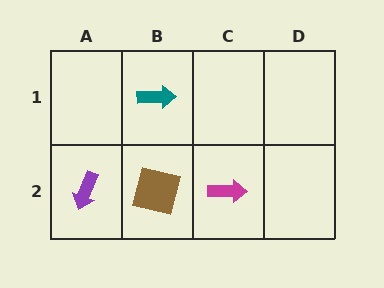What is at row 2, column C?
A magenta arrow.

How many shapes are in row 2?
3 shapes.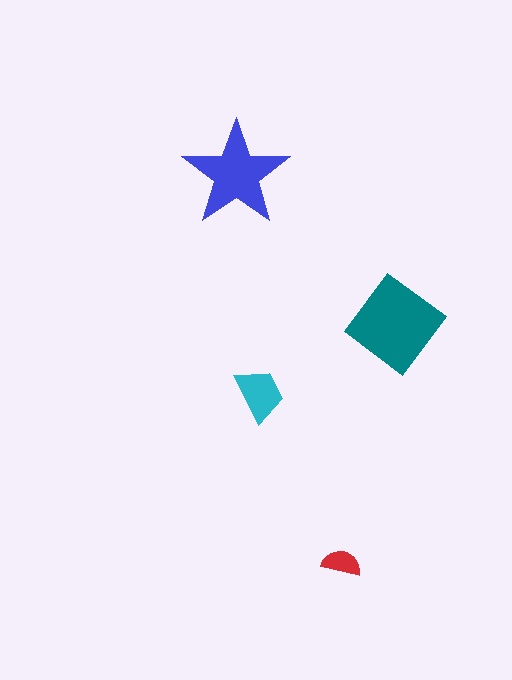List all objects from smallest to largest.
The red semicircle, the cyan trapezoid, the blue star, the teal diamond.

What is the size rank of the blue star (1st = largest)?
2nd.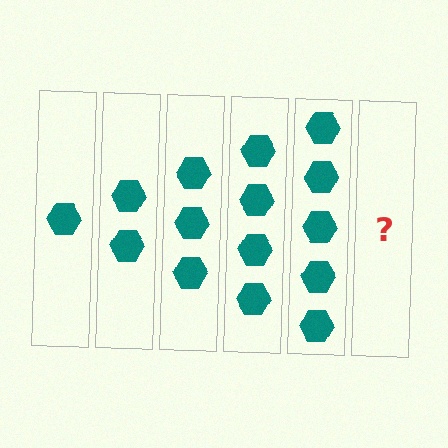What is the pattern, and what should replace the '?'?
The pattern is that each step adds one more hexagon. The '?' should be 6 hexagons.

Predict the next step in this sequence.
The next step is 6 hexagons.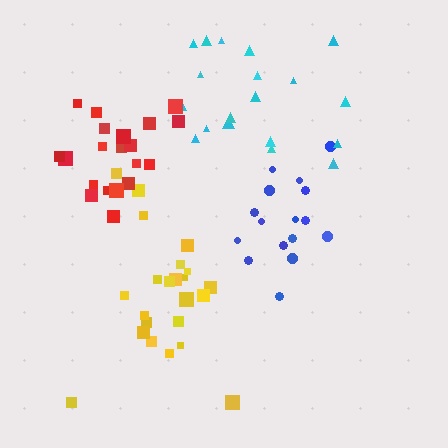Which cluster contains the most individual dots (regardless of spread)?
Yellow (23).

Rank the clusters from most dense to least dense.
blue, red, yellow, cyan.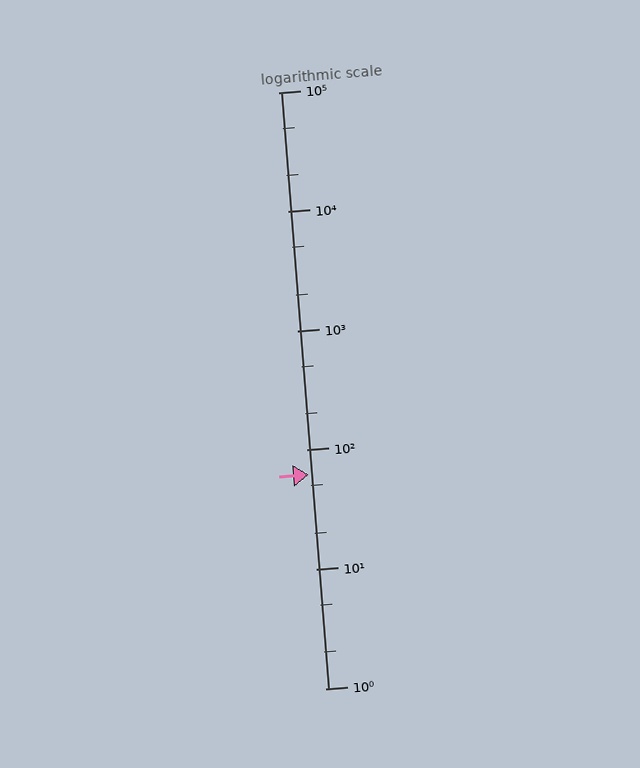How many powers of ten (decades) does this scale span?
The scale spans 5 decades, from 1 to 100000.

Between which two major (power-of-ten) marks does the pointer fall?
The pointer is between 10 and 100.